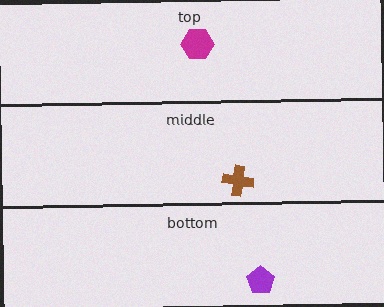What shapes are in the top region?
The magenta hexagon.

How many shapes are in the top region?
1.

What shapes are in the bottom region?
The purple pentagon.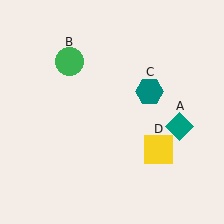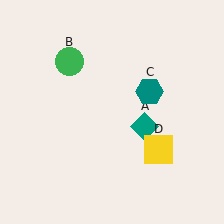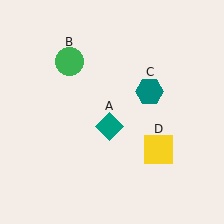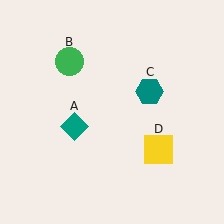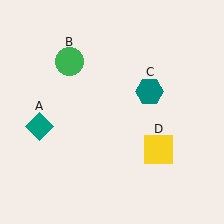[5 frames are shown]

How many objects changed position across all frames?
1 object changed position: teal diamond (object A).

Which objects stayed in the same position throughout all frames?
Green circle (object B) and teal hexagon (object C) and yellow square (object D) remained stationary.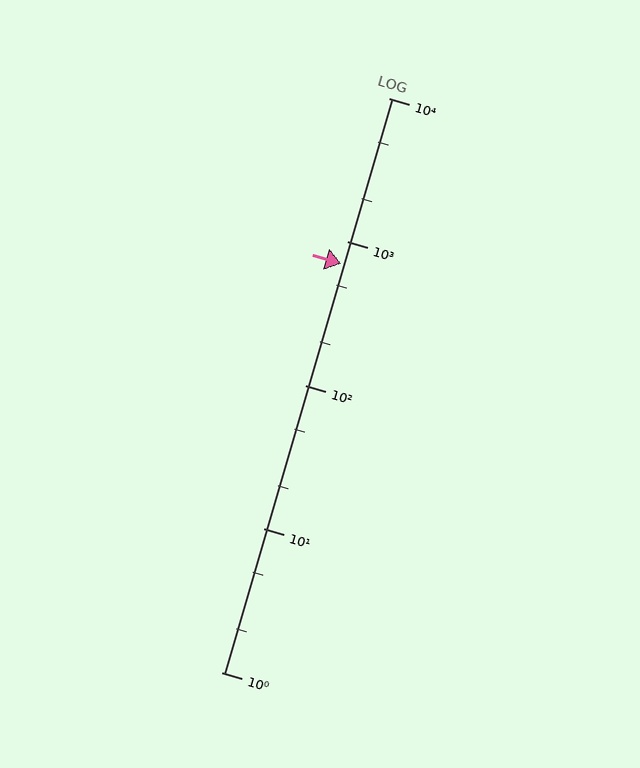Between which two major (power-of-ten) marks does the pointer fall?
The pointer is between 100 and 1000.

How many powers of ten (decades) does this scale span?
The scale spans 4 decades, from 1 to 10000.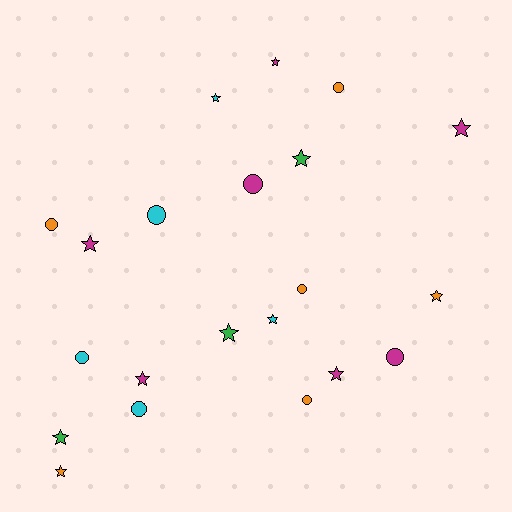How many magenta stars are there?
There are 5 magenta stars.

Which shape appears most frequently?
Star, with 12 objects.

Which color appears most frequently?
Magenta, with 7 objects.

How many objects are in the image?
There are 21 objects.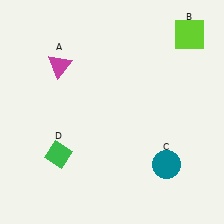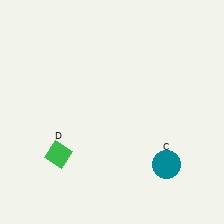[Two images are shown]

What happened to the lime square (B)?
The lime square (B) was removed in Image 2. It was in the top-right area of Image 1.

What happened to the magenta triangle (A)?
The magenta triangle (A) was removed in Image 2. It was in the top-left area of Image 1.